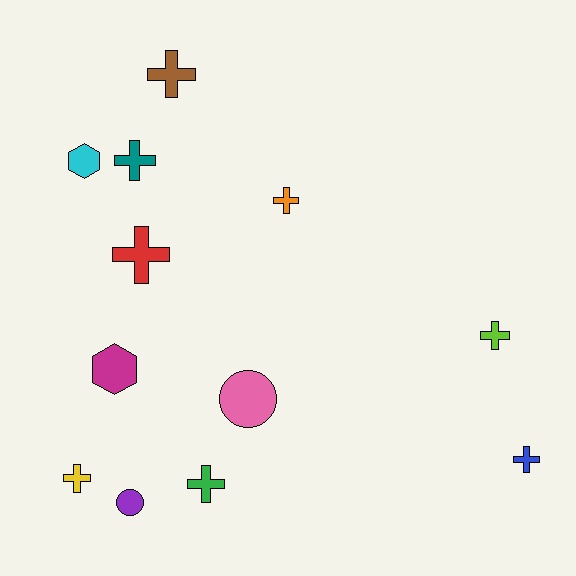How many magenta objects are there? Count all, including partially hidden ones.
There is 1 magenta object.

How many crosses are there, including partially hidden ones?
There are 8 crosses.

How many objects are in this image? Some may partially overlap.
There are 12 objects.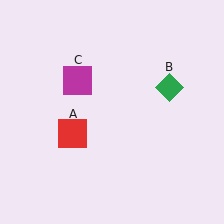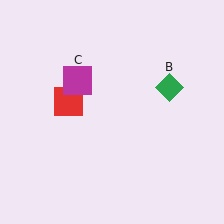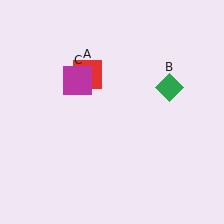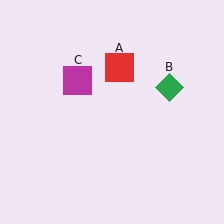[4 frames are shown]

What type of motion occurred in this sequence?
The red square (object A) rotated clockwise around the center of the scene.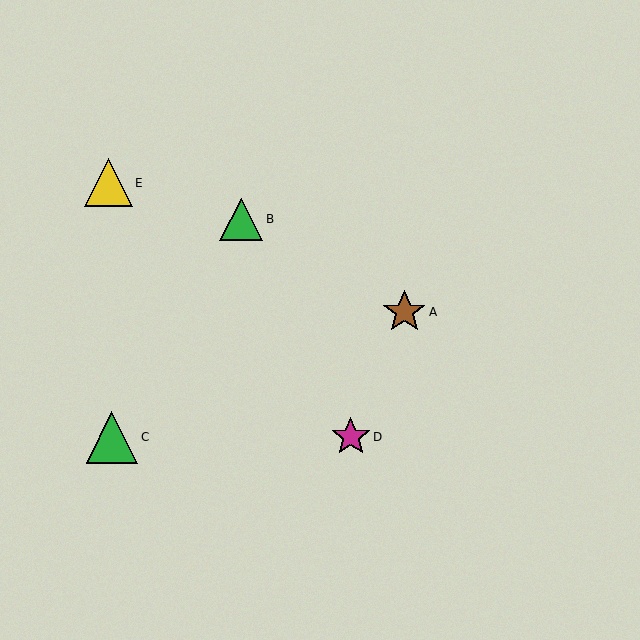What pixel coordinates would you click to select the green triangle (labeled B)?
Click at (241, 219) to select the green triangle B.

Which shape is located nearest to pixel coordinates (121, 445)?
The green triangle (labeled C) at (112, 437) is nearest to that location.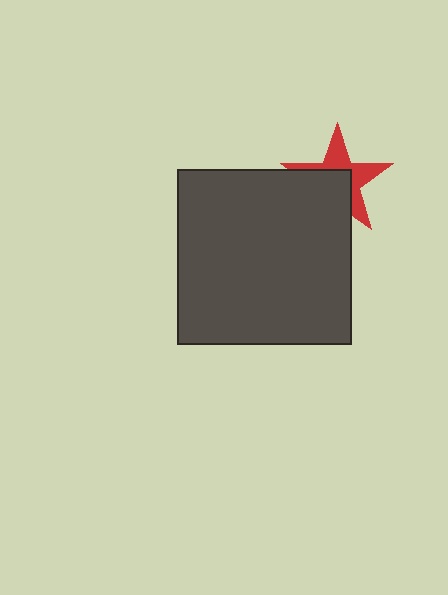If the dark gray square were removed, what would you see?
You would see the complete red star.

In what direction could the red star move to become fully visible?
The red star could move toward the upper-right. That would shift it out from behind the dark gray square entirely.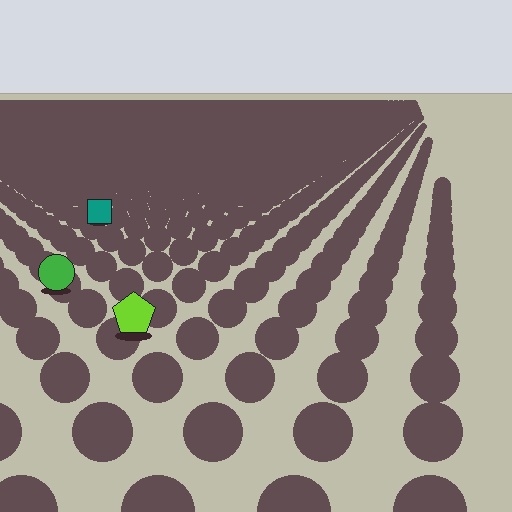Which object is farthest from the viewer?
The teal square is farthest from the viewer. It appears smaller and the ground texture around it is denser.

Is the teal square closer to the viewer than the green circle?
No. The green circle is closer — you can tell from the texture gradient: the ground texture is coarser near it.